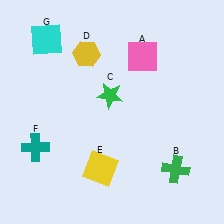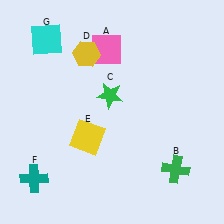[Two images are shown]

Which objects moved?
The objects that moved are: the pink square (A), the yellow square (E), the teal cross (F).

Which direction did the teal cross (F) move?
The teal cross (F) moved down.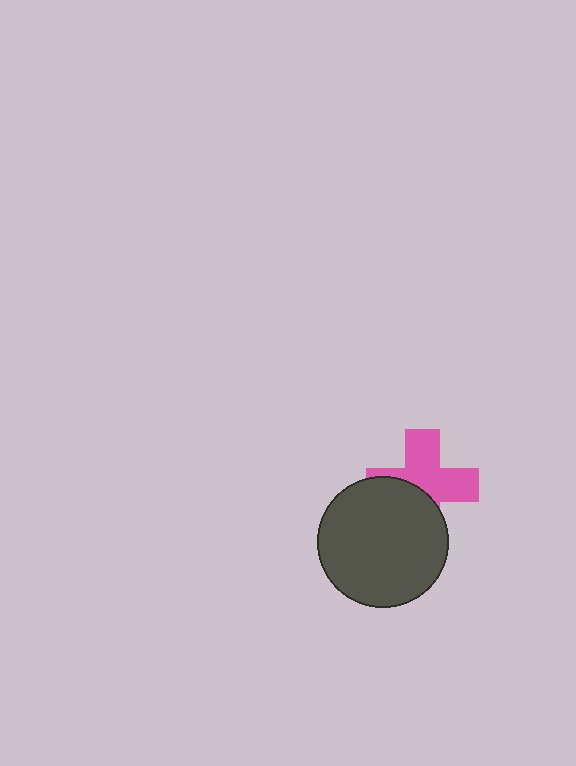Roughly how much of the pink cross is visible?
About half of it is visible (roughly 58%).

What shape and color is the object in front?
The object in front is a dark gray circle.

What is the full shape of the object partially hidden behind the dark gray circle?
The partially hidden object is a pink cross.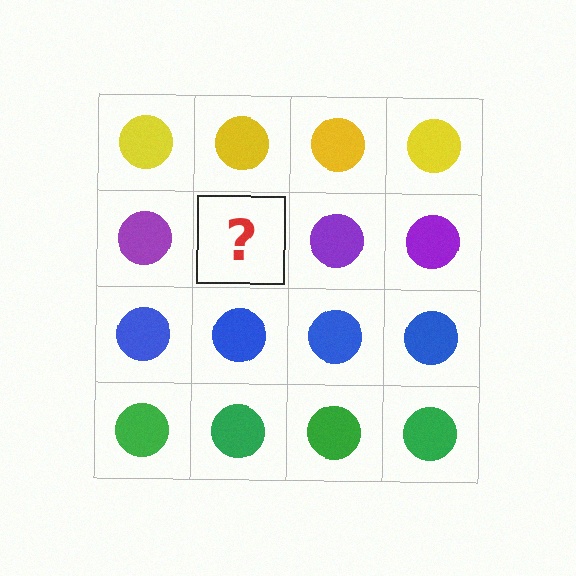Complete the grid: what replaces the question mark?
The question mark should be replaced with a purple circle.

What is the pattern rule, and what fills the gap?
The rule is that each row has a consistent color. The gap should be filled with a purple circle.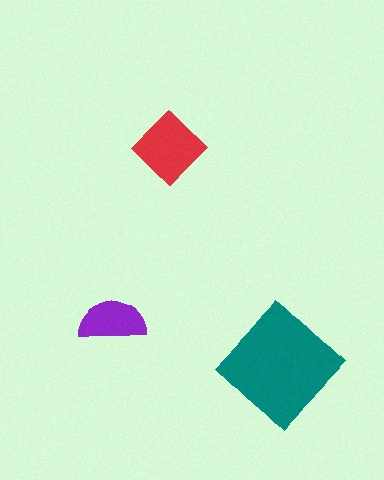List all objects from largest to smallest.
The teal diamond, the red diamond, the purple semicircle.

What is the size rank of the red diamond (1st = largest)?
2nd.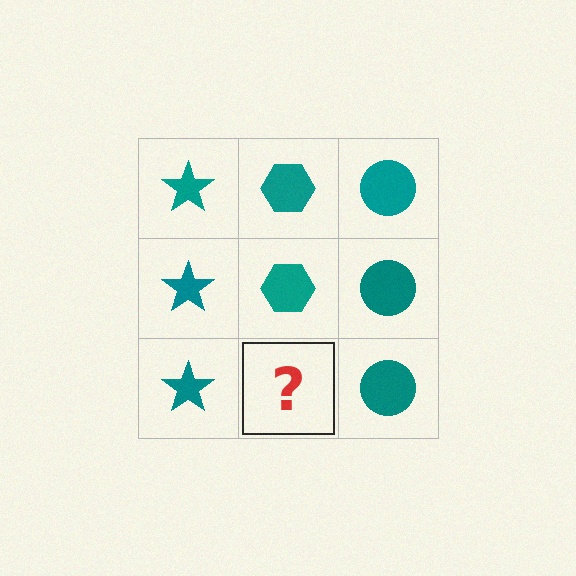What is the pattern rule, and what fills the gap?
The rule is that each column has a consistent shape. The gap should be filled with a teal hexagon.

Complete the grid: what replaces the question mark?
The question mark should be replaced with a teal hexagon.